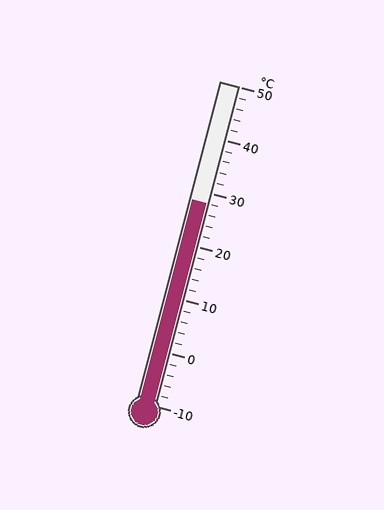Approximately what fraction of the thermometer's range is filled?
The thermometer is filled to approximately 65% of its range.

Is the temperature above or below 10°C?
The temperature is above 10°C.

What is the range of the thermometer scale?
The thermometer scale ranges from -10°C to 50°C.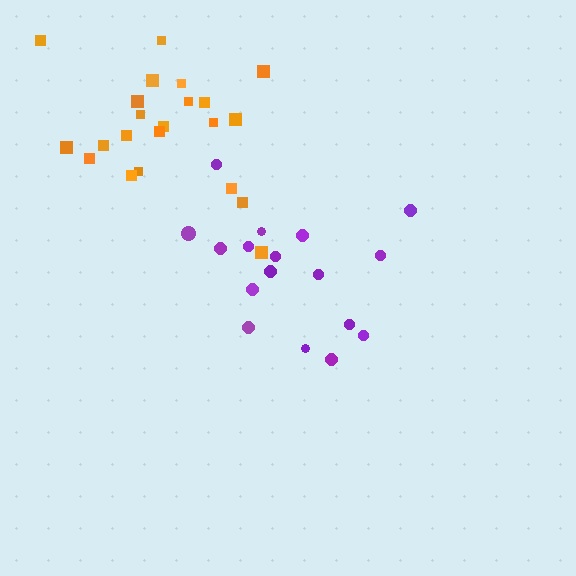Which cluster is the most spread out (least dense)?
Purple.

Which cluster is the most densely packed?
Orange.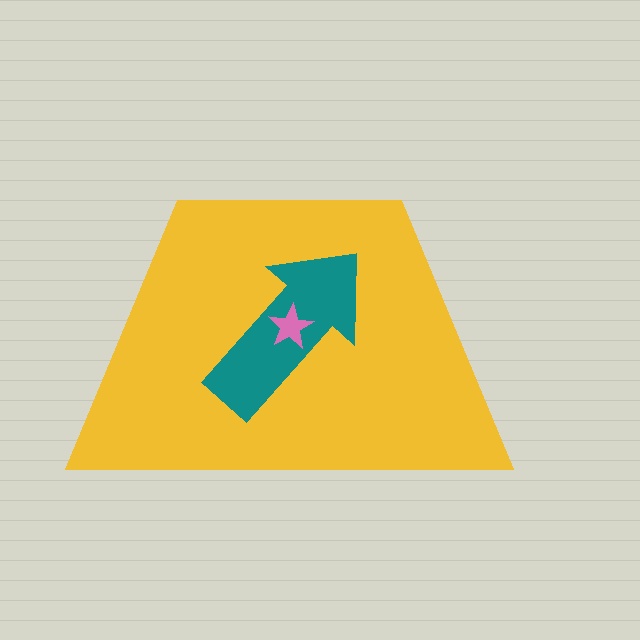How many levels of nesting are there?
3.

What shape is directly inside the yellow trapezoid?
The teal arrow.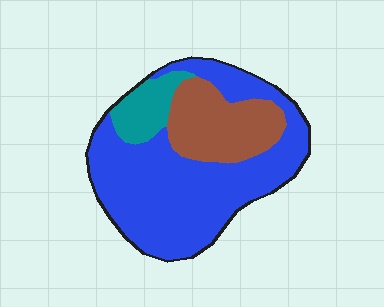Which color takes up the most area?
Blue, at roughly 65%.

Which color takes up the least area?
Teal, at roughly 10%.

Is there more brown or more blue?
Blue.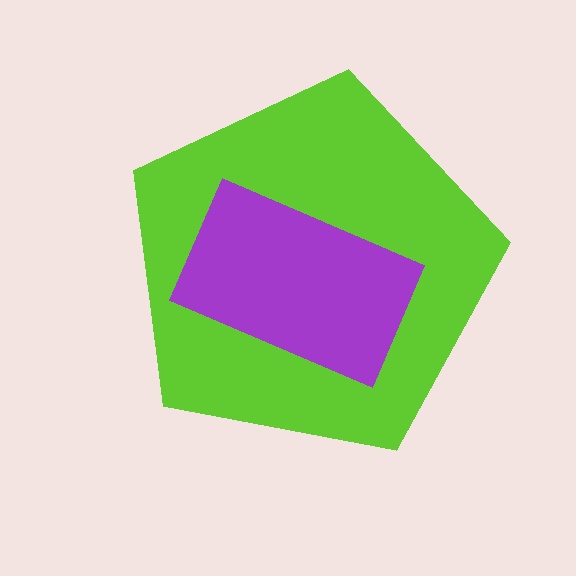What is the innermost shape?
The purple rectangle.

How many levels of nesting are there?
2.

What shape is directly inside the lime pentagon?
The purple rectangle.